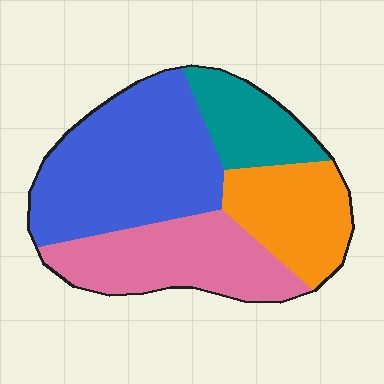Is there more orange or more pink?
Pink.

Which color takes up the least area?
Teal, at roughly 15%.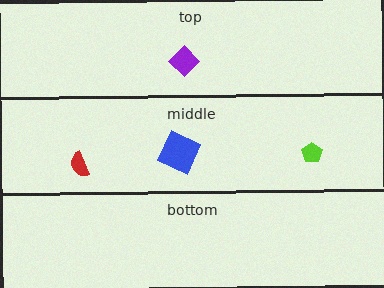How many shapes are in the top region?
1.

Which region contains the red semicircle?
The middle region.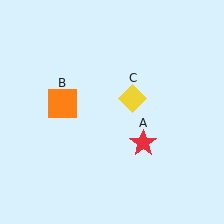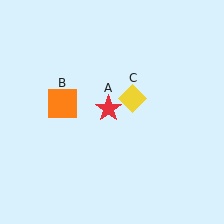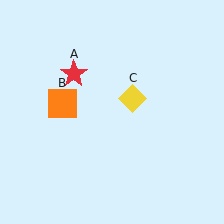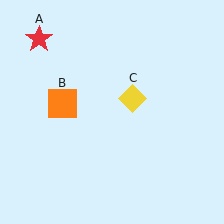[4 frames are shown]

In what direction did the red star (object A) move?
The red star (object A) moved up and to the left.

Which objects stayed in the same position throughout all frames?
Orange square (object B) and yellow diamond (object C) remained stationary.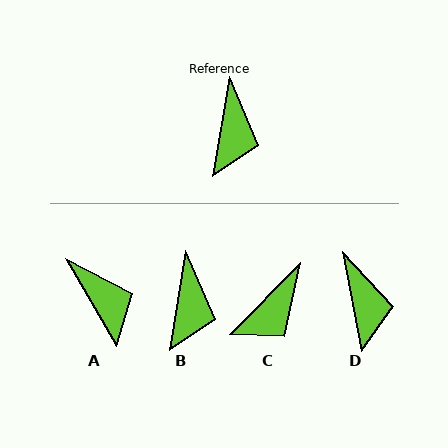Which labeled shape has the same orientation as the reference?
B.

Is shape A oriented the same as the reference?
No, it is off by about 39 degrees.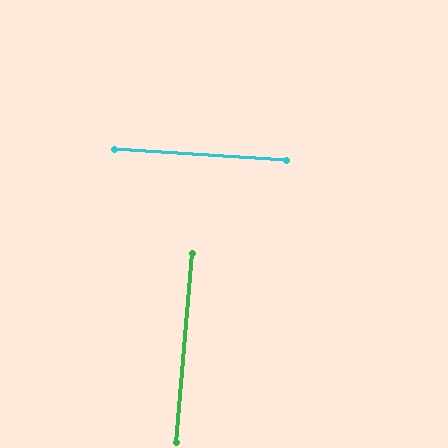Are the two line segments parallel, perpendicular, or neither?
Perpendicular — they meet at approximately 89°.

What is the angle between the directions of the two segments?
Approximately 89 degrees.